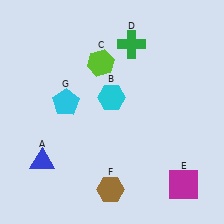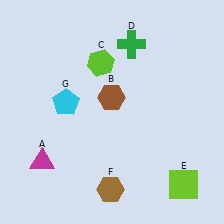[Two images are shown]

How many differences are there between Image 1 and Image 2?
There are 3 differences between the two images.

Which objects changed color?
A changed from blue to magenta. B changed from cyan to brown. E changed from magenta to lime.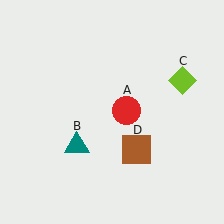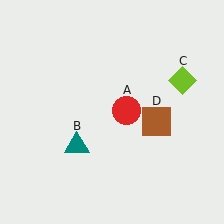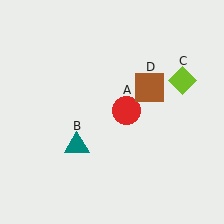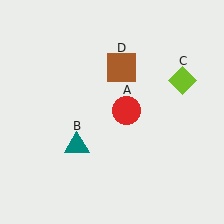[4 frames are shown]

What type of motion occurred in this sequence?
The brown square (object D) rotated counterclockwise around the center of the scene.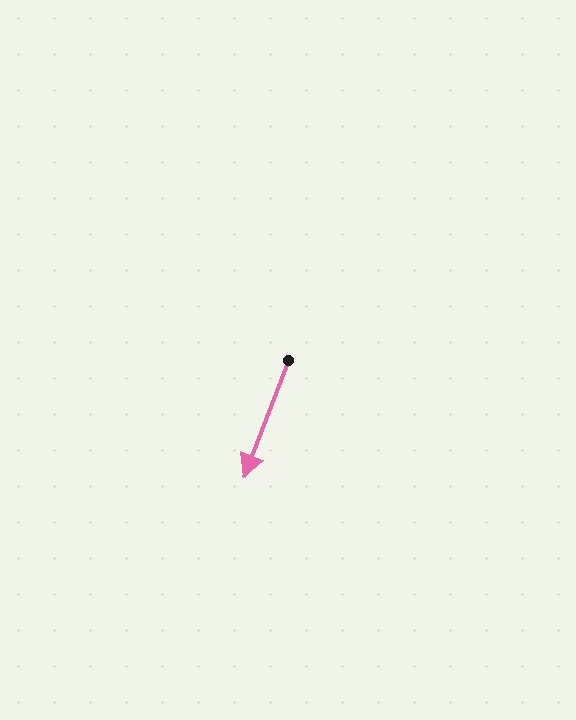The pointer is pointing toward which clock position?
Roughly 7 o'clock.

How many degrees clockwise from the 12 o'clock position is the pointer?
Approximately 201 degrees.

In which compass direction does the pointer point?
South.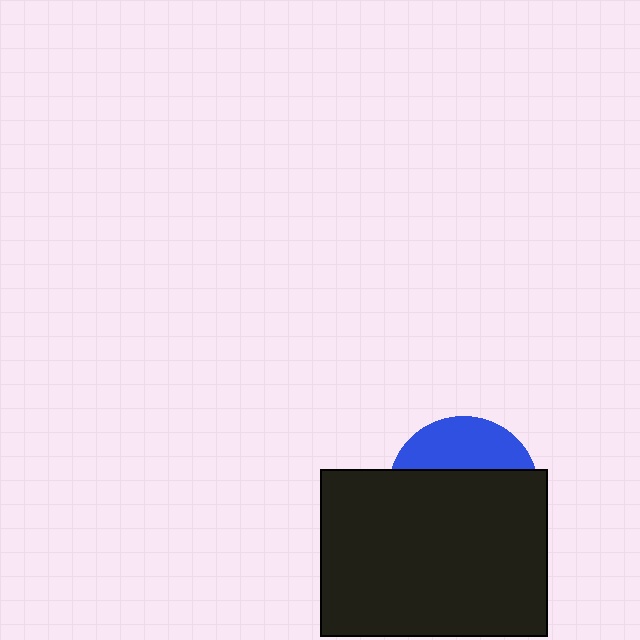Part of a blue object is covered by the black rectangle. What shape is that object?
It is a circle.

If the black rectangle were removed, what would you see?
You would see the complete blue circle.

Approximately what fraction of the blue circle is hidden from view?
Roughly 68% of the blue circle is hidden behind the black rectangle.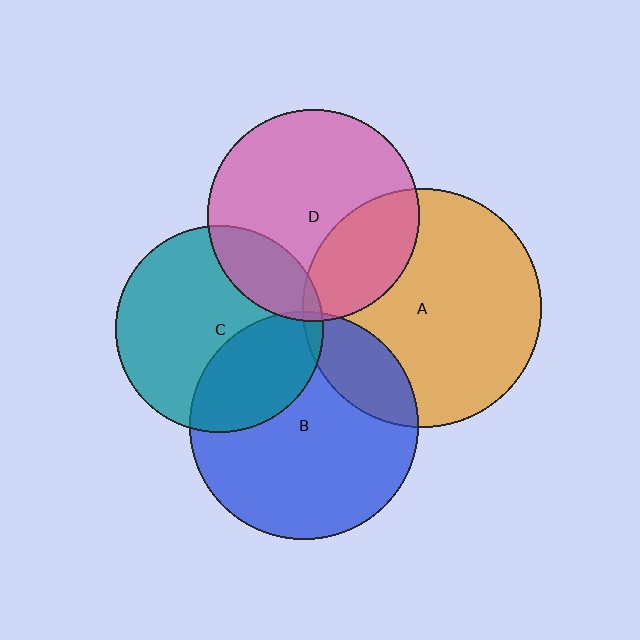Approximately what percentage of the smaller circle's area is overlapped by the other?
Approximately 20%.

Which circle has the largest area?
Circle A (orange).